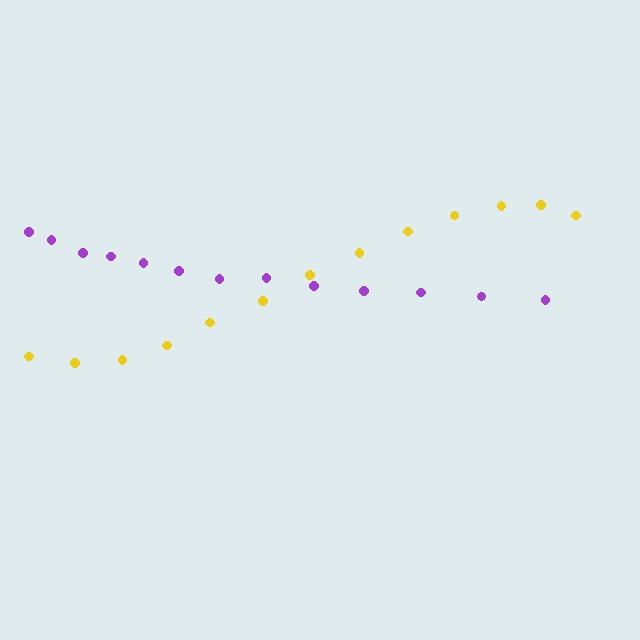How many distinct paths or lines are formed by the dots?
There are 2 distinct paths.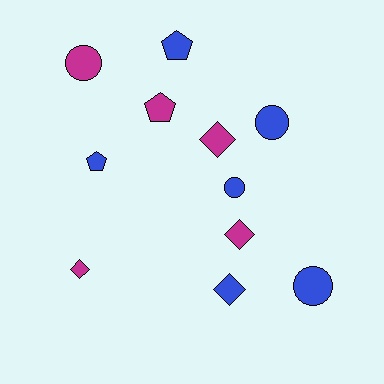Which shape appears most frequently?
Diamond, with 4 objects.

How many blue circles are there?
There are 3 blue circles.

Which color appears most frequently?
Blue, with 6 objects.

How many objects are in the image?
There are 11 objects.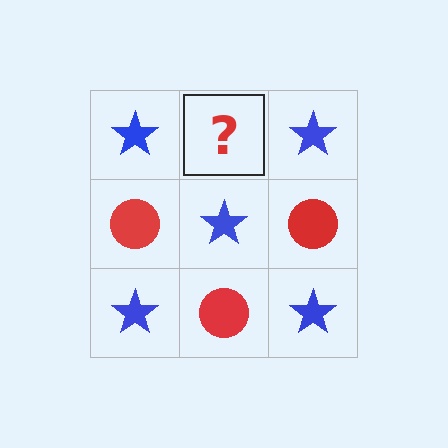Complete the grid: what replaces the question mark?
The question mark should be replaced with a red circle.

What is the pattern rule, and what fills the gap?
The rule is that it alternates blue star and red circle in a checkerboard pattern. The gap should be filled with a red circle.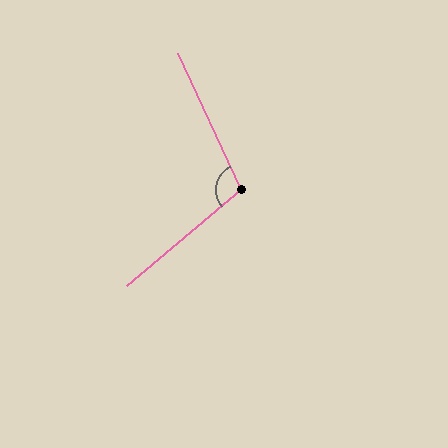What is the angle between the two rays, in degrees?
Approximately 105 degrees.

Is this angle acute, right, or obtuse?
It is obtuse.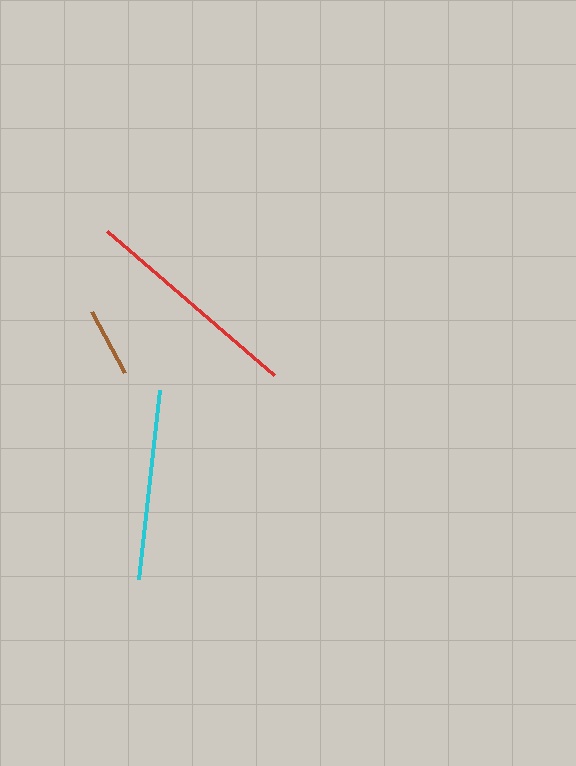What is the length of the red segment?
The red segment is approximately 221 pixels long.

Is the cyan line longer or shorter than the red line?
The red line is longer than the cyan line.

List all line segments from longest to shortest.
From longest to shortest: red, cyan, brown.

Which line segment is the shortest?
The brown line is the shortest at approximately 69 pixels.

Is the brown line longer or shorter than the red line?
The red line is longer than the brown line.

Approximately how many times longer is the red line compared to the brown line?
The red line is approximately 3.2 times the length of the brown line.